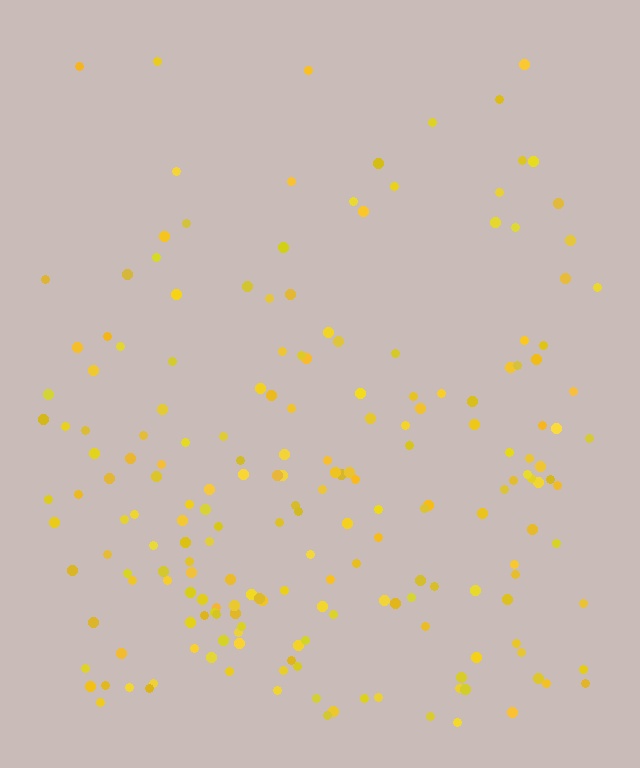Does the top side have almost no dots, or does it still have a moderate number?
Still a moderate number, just noticeably fewer than the bottom.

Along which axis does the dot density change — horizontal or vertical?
Vertical.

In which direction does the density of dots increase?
From top to bottom, with the bottom side densest.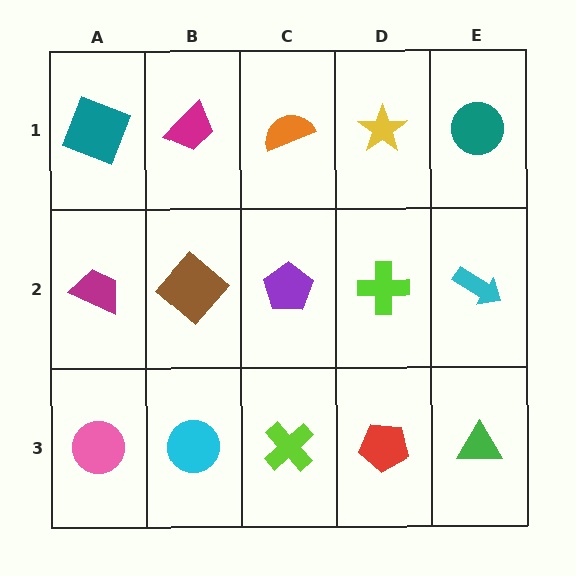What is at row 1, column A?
A teal square.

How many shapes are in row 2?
5 shapes.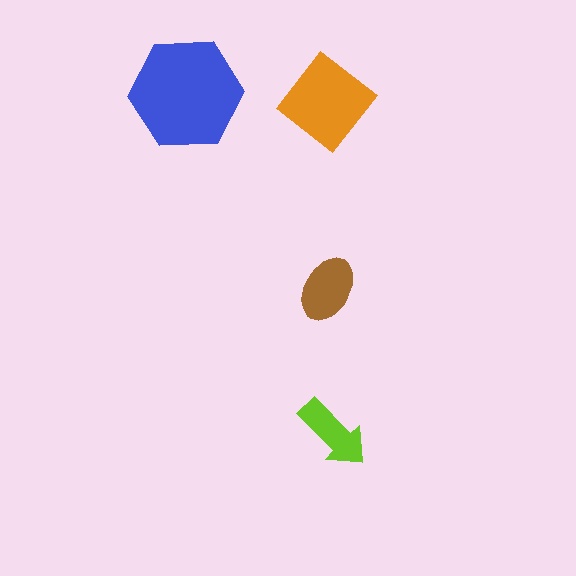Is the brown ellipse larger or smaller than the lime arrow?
Larger.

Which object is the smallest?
The lime arrow.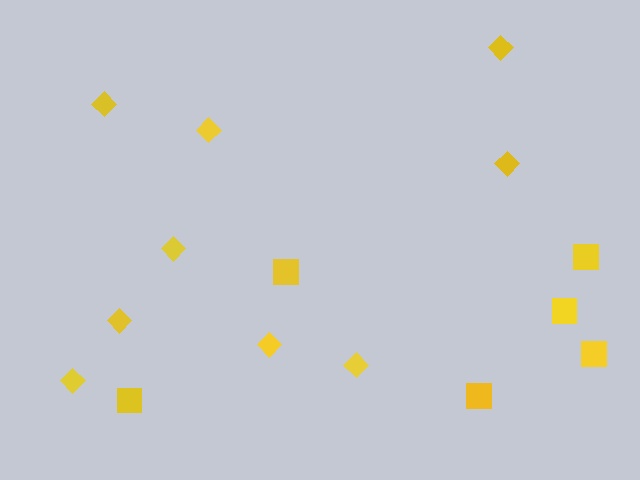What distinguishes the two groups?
There are 2 groups: one group of squares (6) and one group of diamonds (9).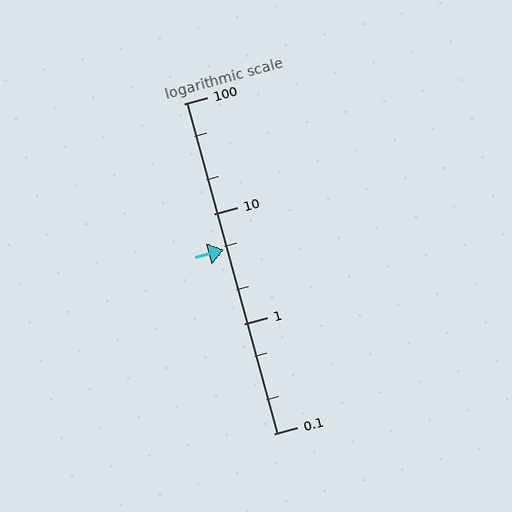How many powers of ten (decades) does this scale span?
The scale spans 3 decades, from 0.1 to 100.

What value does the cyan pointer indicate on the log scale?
The pointer indicates approximately 4.7.